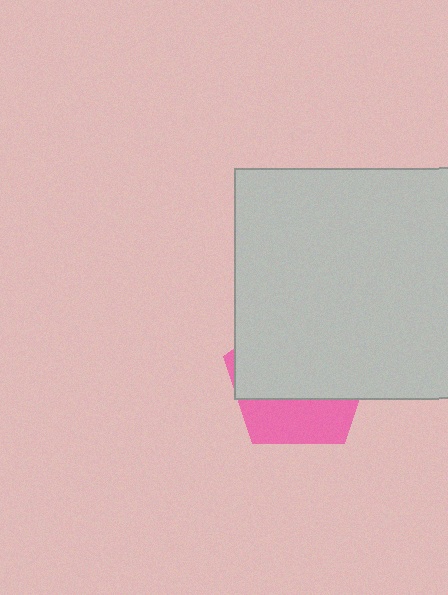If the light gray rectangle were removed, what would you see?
You would see the complete pink pentagon.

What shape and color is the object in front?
The object in front is a light gray rectangle.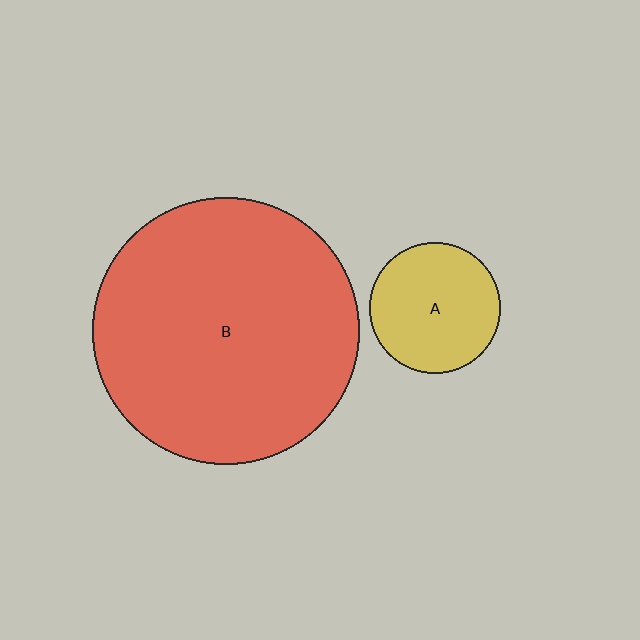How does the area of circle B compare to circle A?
Approximately 4.1 times.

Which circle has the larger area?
Circle B (red).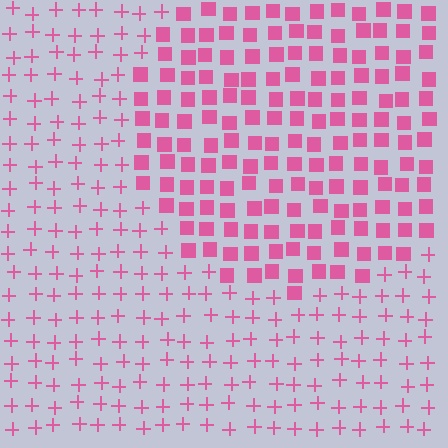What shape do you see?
I see a circle.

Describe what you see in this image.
The image is filled with small pink elements arranged in a uniform grid. A circle-shaped region contains squares, while the surrounding area contains plus signs. The boundary is defined purely by the change in element shape.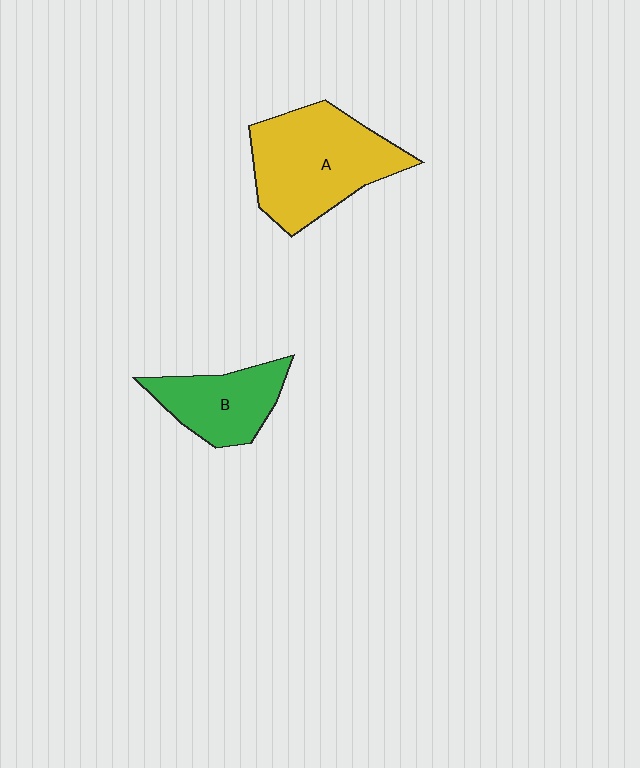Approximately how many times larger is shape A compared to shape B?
Approximately 1.7 times.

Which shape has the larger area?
Shape A (yellow).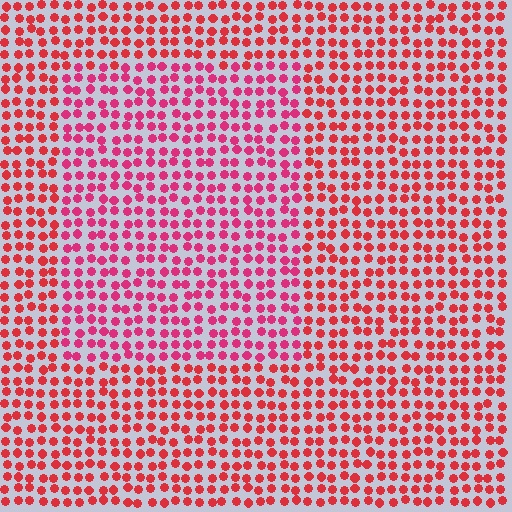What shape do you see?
I see a rectangle.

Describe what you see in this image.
The image is filled with small red elements in a uniform arrangement. A rectangle-shaped region is visible where the elements are tinted to a slightly different hue, forming a subtle color boundary.